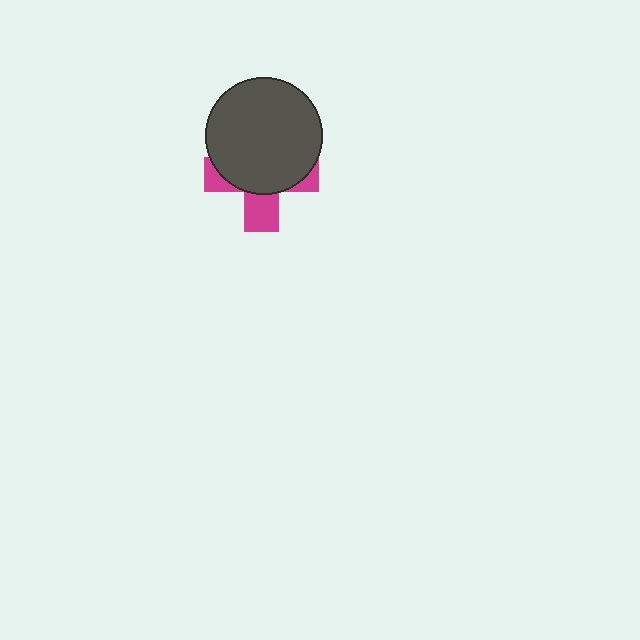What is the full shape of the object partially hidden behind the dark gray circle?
The partially hidden object is a magenta cross.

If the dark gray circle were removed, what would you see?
You would see the complete magenta cross.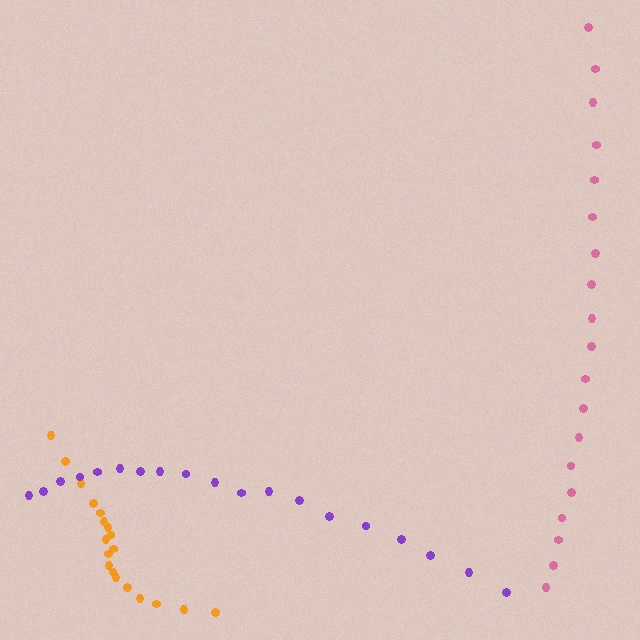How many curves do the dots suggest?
There are 3 distinct paths.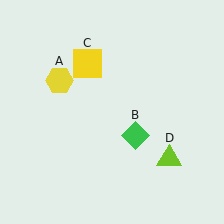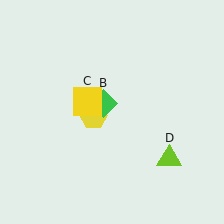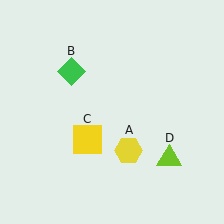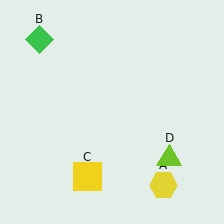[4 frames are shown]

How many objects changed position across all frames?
3 objects changed position: yellow hexagon (object A), green diamond (object B), yellow square (object C).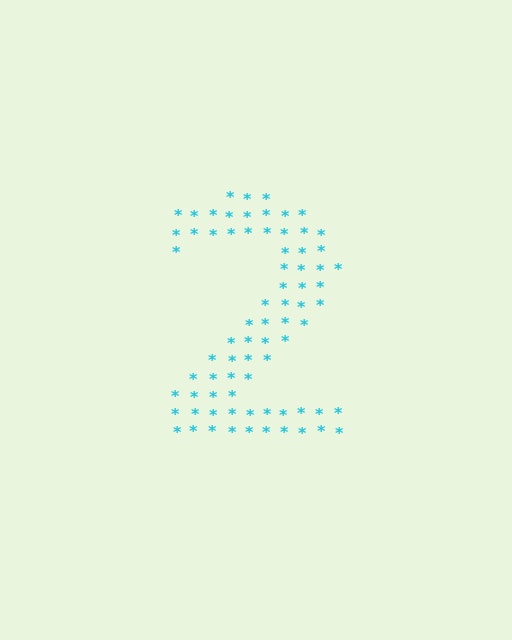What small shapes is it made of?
It is made of small asterisks.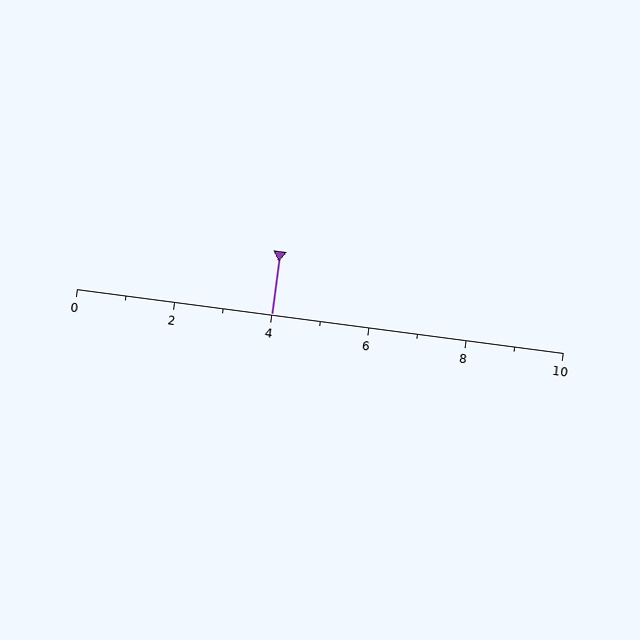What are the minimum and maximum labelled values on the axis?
The axis runs from 0 to 10.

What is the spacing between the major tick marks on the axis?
The major ticks are spaced 2 apart.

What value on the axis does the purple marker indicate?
The marker indicates approximately 4.